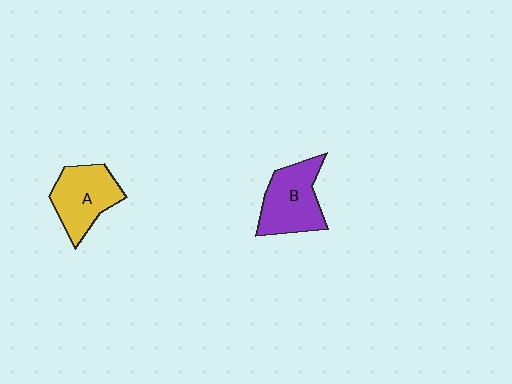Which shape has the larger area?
Shape B (purple).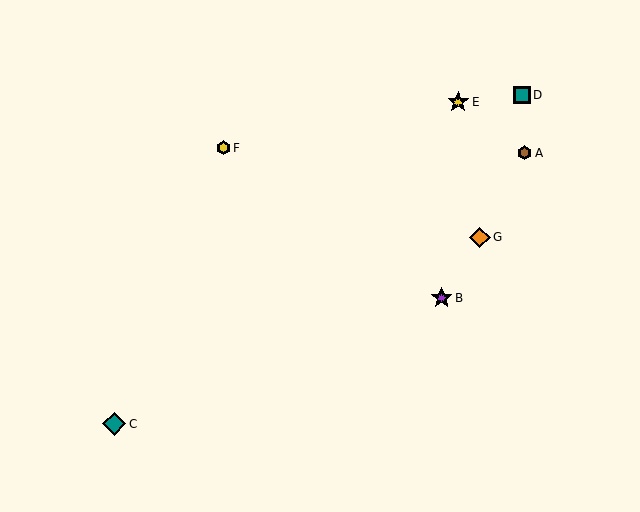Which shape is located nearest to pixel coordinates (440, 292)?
The purple star (labeled B) at (442, 298) is nearest to that location.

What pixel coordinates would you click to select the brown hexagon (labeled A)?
Click at (524, 153) to select the brown hexagon A.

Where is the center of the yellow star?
The center of the yellow star is at (458, 102).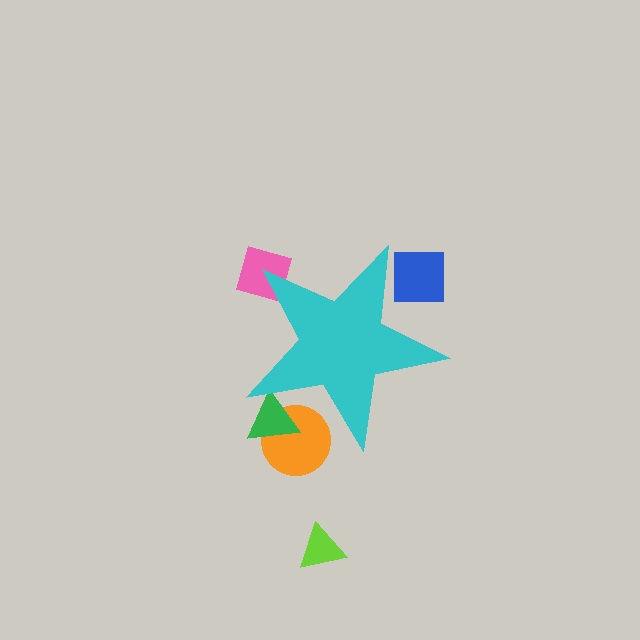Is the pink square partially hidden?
Yes, the pink square is partially hidden behind the cyan star.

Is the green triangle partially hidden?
Yes, the green triangle is partially hidden behind the cyan star.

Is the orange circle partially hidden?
Yes, the orange circle is partially hidden behind the cyan star.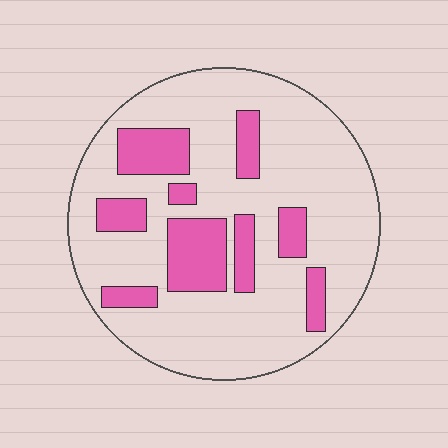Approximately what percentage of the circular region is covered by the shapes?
Approximately 25%.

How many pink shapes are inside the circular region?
9.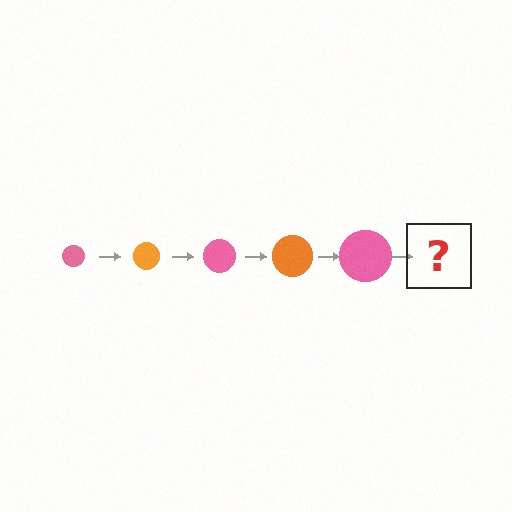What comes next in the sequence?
The next element should be an orange circle, larger than the previous one.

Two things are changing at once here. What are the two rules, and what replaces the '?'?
The two rules are that the circle grows larger each step and the color cycles through pink and orange. The '?' should be an orange circle, larger than the previous one.